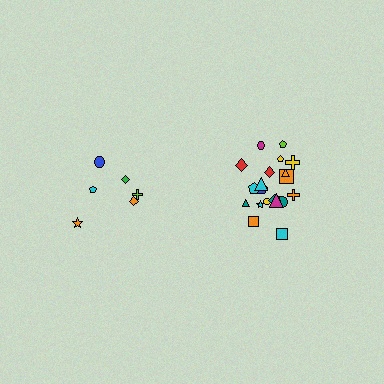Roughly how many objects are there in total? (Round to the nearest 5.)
Roughly 30 objects in total.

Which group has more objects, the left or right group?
The right group.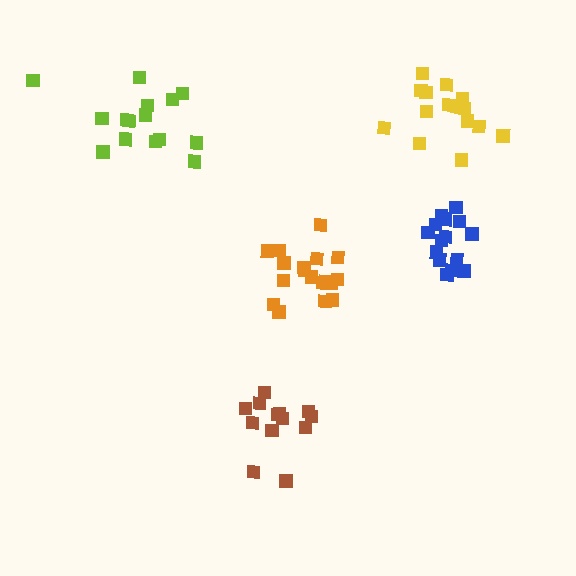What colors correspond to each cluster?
The clusters are colored: yellow, brown, lime, blue, orange.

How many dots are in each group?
Group 1: 17 dots, Group 2: 13 dots, Group 3: 15 dots, Group 4: 15 dots, Group 5: 18 dots (78 total).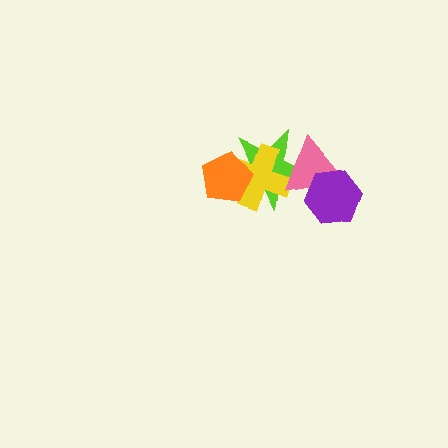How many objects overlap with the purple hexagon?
1 object overlaps with the purple hexagon.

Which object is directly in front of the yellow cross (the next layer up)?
The orange pentagon is directly in front of the yellow cross.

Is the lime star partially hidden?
Yes, it is partially covered by another shape.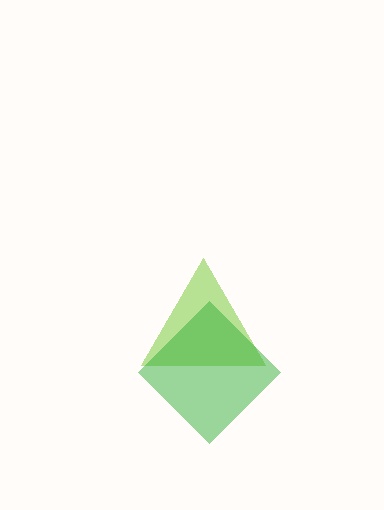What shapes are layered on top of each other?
The layered shapes are: a lime triangle, a green diamond.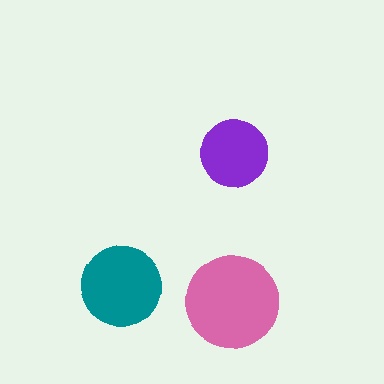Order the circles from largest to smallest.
the pink one, the teal one, the purple one.